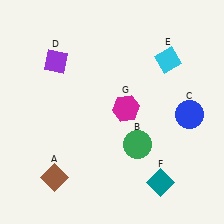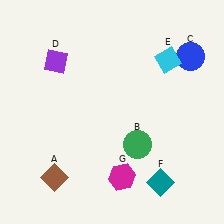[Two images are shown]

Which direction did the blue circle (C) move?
The blue circle (C) moved up.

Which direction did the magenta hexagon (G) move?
The magenta hexagon (G) moved down.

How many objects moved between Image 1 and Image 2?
2 objects moved between the two images.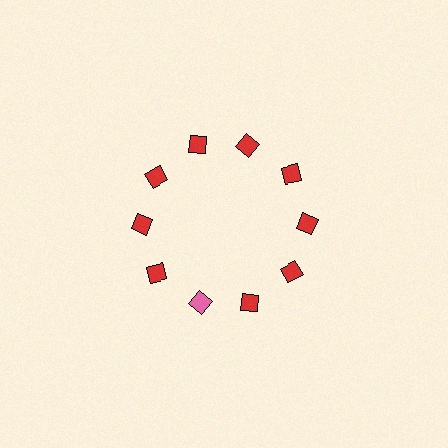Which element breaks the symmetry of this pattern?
The pink diamond at roughly the 7 o'clock position breaks the symmetry. All other shapes are red diamonds.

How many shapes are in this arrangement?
There are 10 shapes arranged in a ring pattern.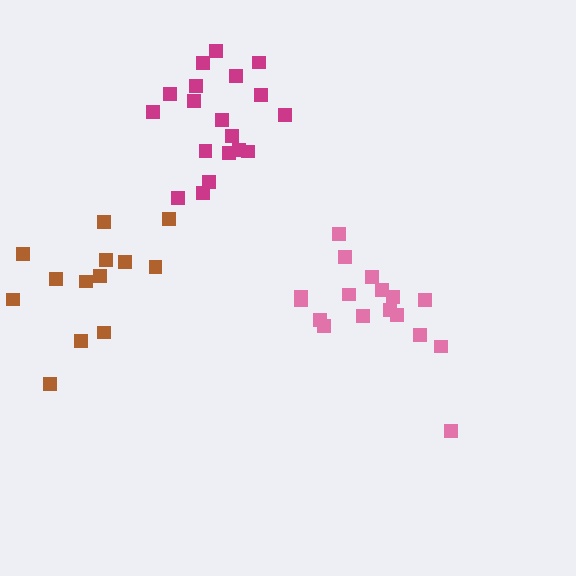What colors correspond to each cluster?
The clusters are colored: pink, magenta, brown.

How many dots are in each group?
Group 1: 17 dots, Group 2: 19 dots, Group 3: 13 dots (49 total).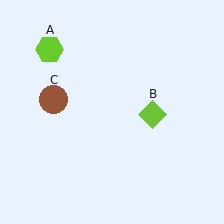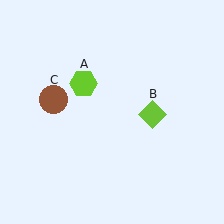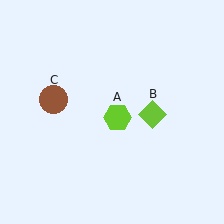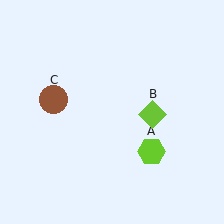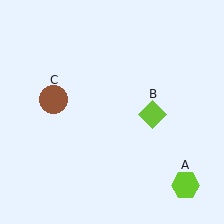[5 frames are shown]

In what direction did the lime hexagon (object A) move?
The lime hexagon (object A) moved down and to the right.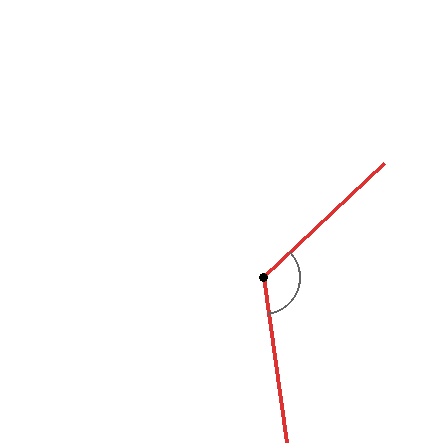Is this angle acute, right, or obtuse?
It is obtuse.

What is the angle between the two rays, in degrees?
Approximately 125 degrees.